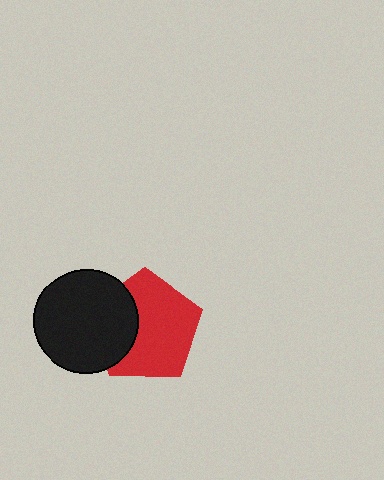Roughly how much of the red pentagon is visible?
Most of it is visible (roughly 68%).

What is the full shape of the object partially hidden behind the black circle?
The partially hidden object is a red pentagon.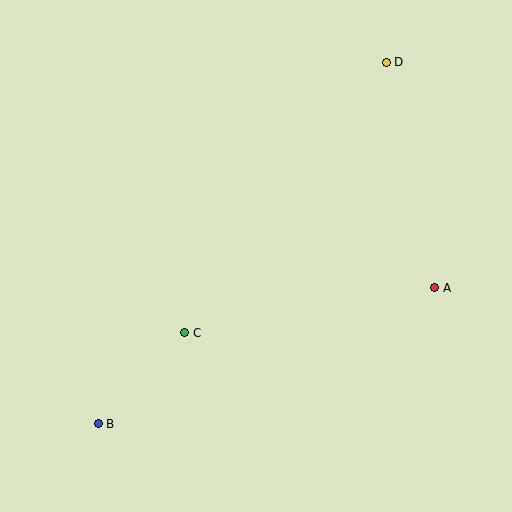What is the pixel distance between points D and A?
The distance between D and A is 231 pixels.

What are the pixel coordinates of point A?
Point A is at (435, 288).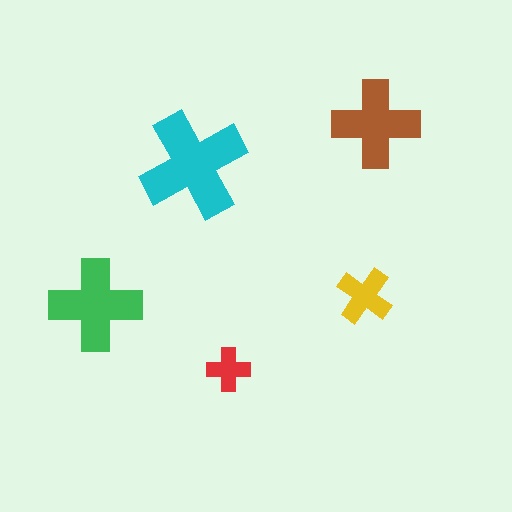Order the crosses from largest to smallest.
the cyan one, the green one, the brown one, the yellow one, the red one.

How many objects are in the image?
There are 5 objects in the image.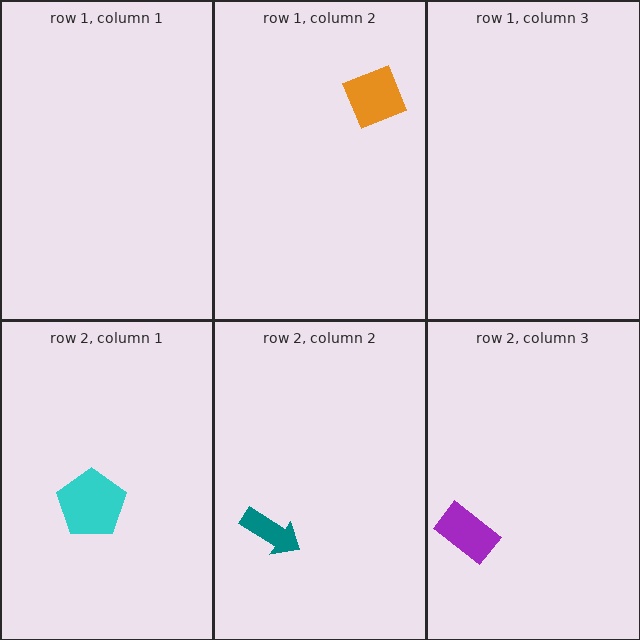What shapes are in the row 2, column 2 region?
The teal arrow.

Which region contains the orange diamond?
The row 1, column 2 region.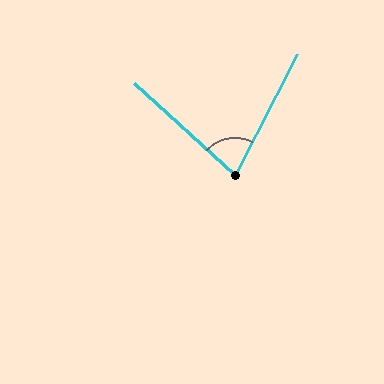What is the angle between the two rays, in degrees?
Approximately 75 degrees.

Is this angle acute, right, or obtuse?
It is acute.